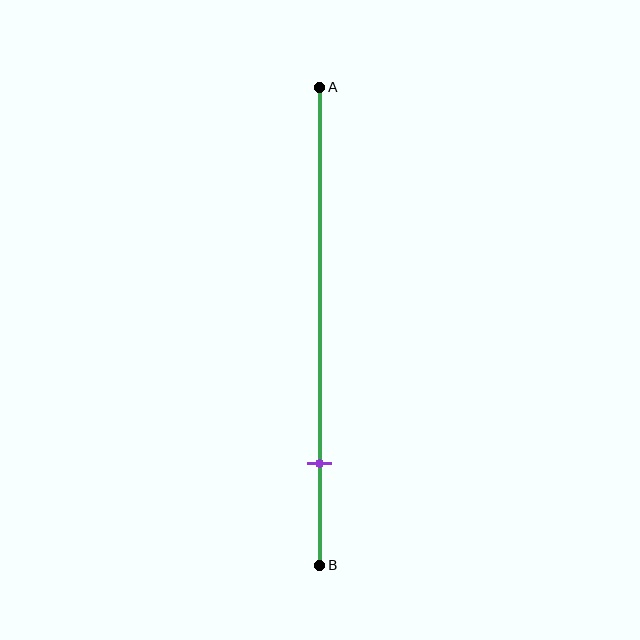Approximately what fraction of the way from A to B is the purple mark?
The purple mark is approximately 80% of the way from A to B.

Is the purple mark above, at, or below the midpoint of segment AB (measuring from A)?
The purple mark is below the midpoint of segment AB.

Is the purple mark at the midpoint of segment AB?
No, the mark is at about 80% from A, not at the 50% midpoint.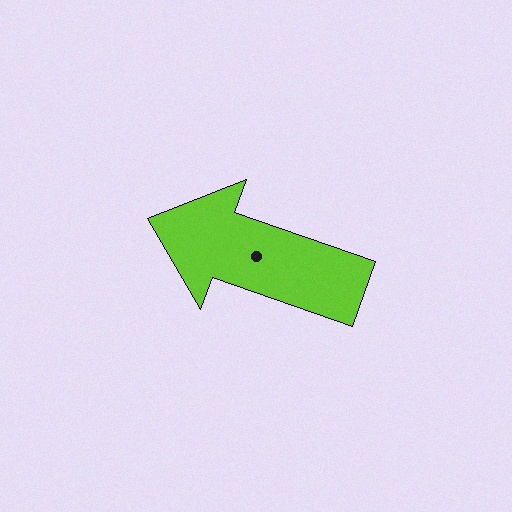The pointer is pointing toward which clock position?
Roughly 10 o'clock.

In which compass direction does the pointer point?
West.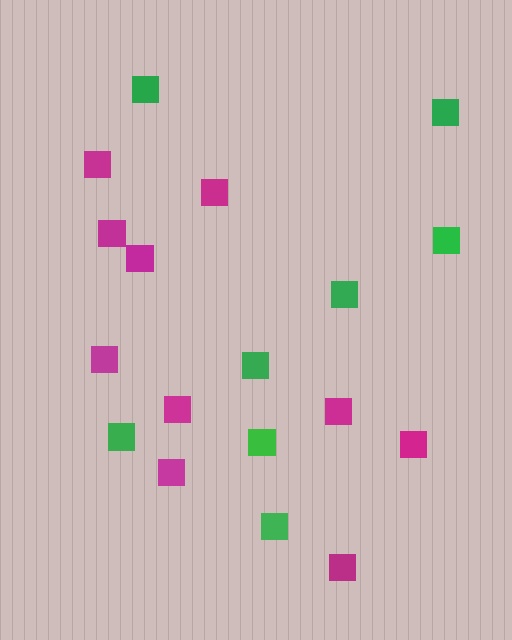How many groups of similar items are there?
There are 2 groups: one group of magenta squares (10) and one group of green squares (8).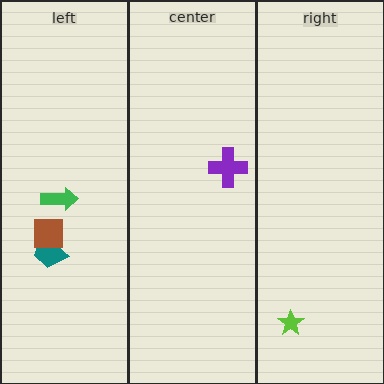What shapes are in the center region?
The purple cross.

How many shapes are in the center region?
1.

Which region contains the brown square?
The left region.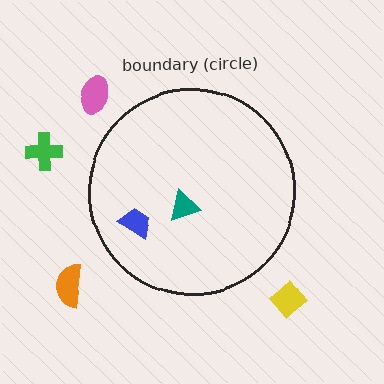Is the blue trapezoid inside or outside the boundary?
Inside.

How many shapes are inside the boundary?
2 inside, 4 outside.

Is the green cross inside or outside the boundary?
Outside.